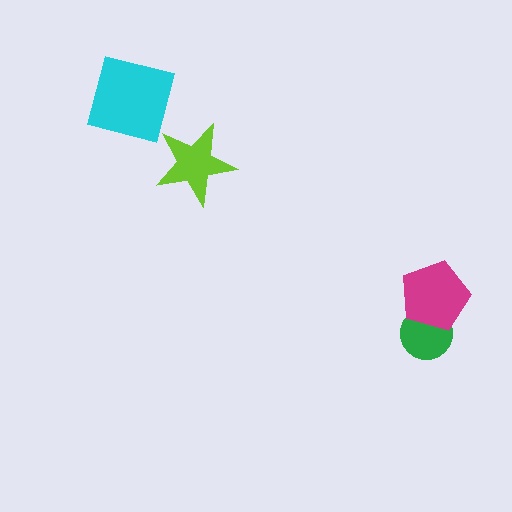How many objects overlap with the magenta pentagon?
1 object overlaps with the magenta pentagon.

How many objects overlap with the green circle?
1 object overlaps with the green circle.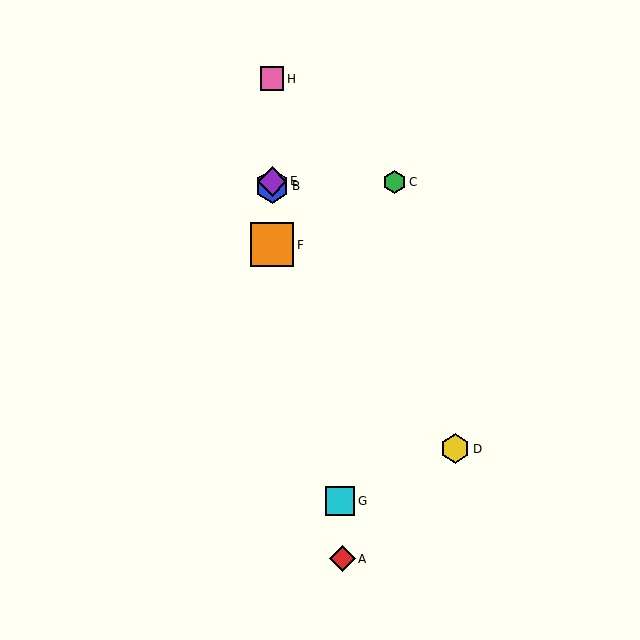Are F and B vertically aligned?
Yes, both are at x≈272.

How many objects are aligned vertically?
4 objects (B, E, F, H) are aligned vertically.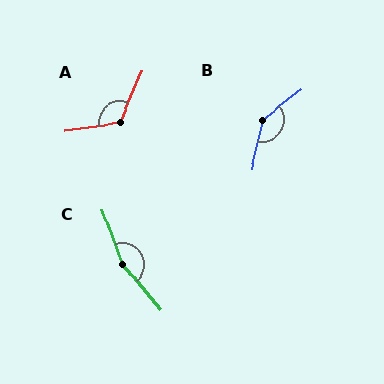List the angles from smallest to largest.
A (121°), B (139°), C (160°).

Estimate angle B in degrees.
Approximately 139 degrees.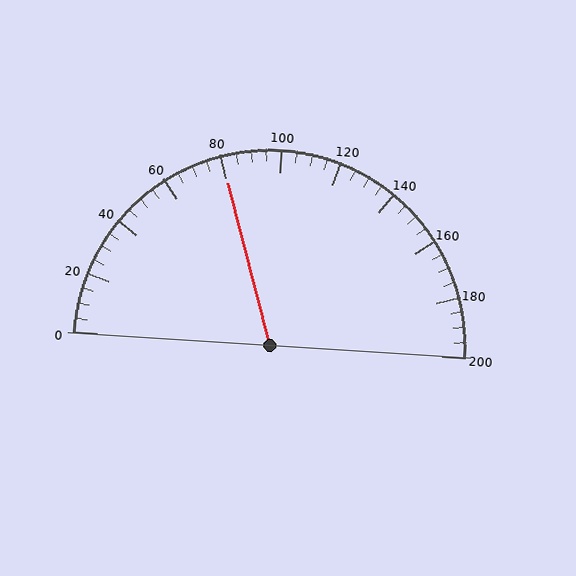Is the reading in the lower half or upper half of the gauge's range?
The reading is in the lower half of the range (0 to 200).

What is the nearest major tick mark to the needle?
The nearest major tick mark is 80.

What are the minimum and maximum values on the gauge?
The gauge ranges from 0 to 200.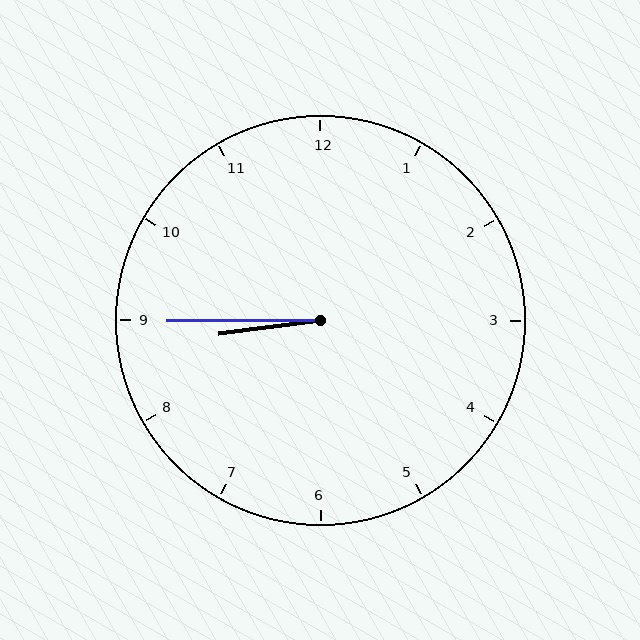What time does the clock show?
8:45.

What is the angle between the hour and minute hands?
Approximately 8 degrees.